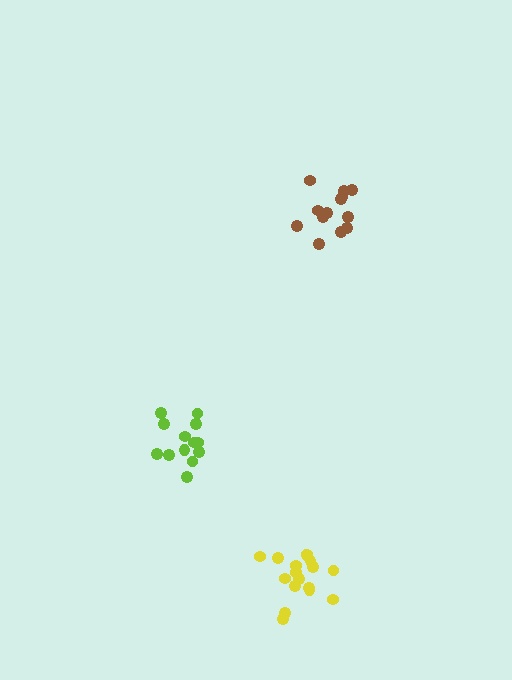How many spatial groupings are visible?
There are 3 spatial groupings.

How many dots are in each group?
Group 1: 13 dots, Group 2: 17 dots, Group 3: 13 dots (43 total).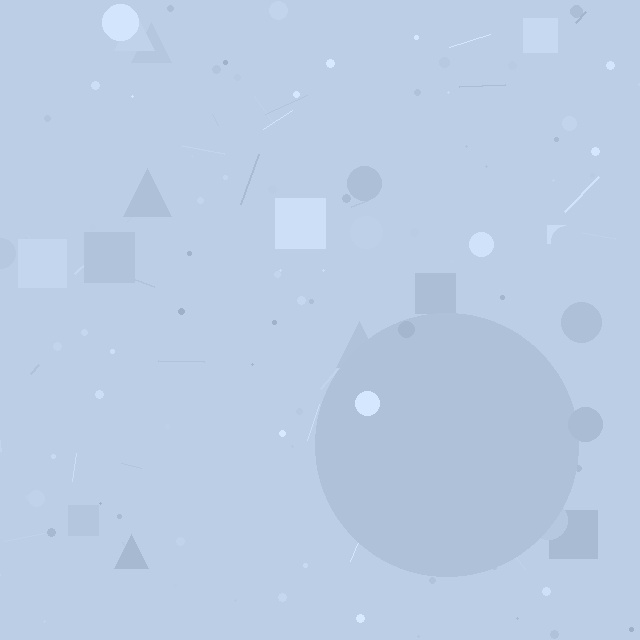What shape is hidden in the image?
A circle is hidden in the image.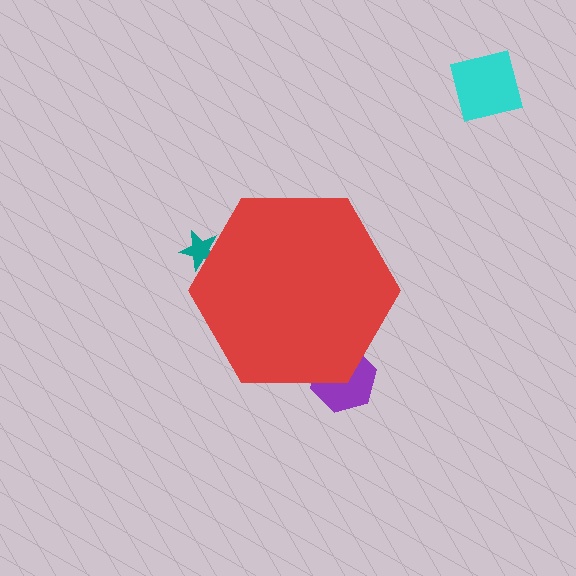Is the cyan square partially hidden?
No, the cyan square is fully visible.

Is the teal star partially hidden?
Yes, the teal star is partially hidden behind the red hexagon.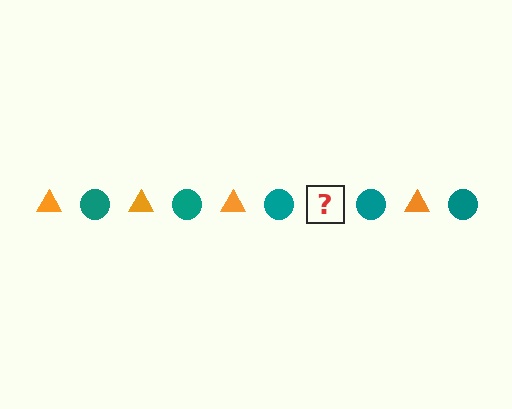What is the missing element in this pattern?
The missing element is an orange triangle.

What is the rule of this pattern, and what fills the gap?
The rule is that the pattern alternates between orange triangle and teal circle. The gap should be filled with an orange triangle.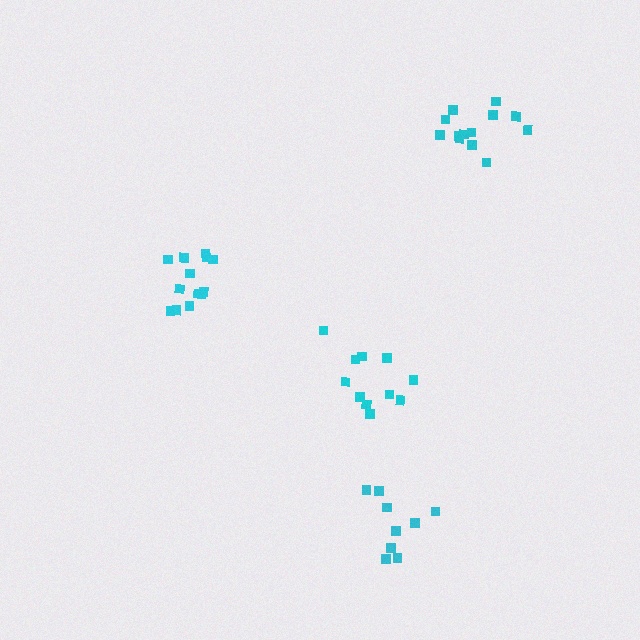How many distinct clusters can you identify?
There are 4 distinct clusters.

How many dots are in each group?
Group 1: 9 dots, Group 2: 11 dots, Group 3: 13 dots, Group 4: 13 dots (46 total).